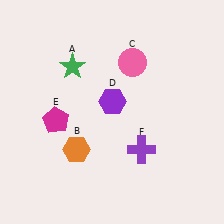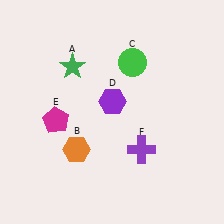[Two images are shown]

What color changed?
The circle (C) changed from pink in Image 1 to green in Image 2.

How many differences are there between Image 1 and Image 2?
There is 1 difference between the two images.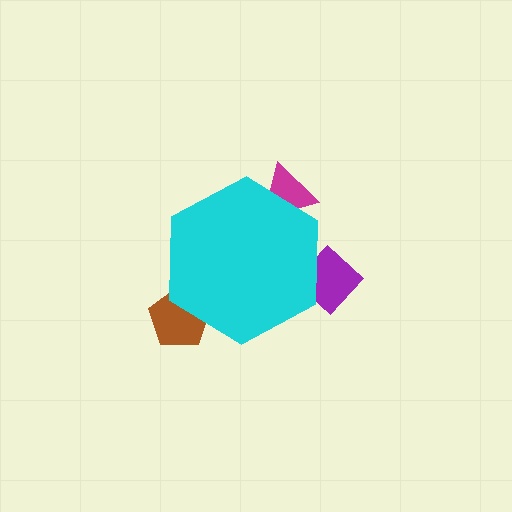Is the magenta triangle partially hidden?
Yes, the magenta triangle is partially hidden behind the cyan hexagon.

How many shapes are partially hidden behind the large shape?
3 shapes are partially hidden.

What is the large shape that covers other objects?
A cyan hexagon.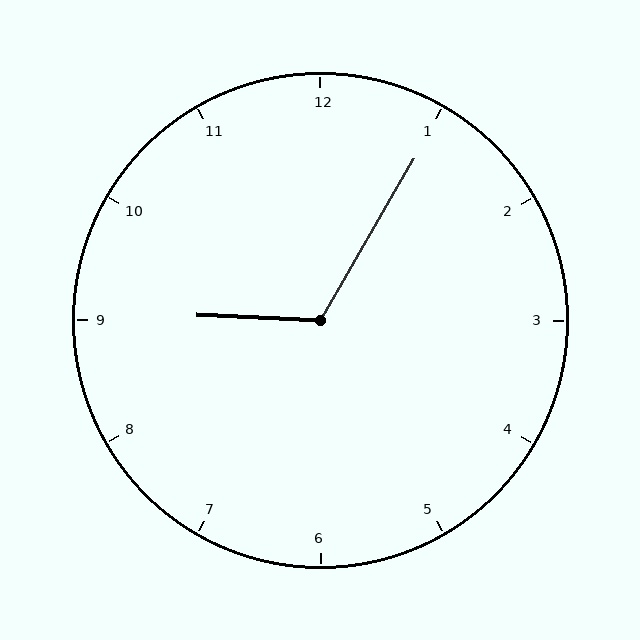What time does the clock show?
9:05.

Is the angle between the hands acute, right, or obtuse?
It is obtuse.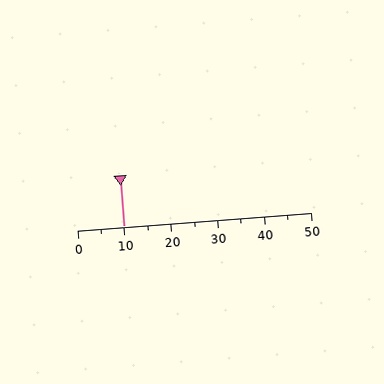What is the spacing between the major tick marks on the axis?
The major ticks are spaced 10 apart.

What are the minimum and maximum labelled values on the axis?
The axis runs from 0 to 50.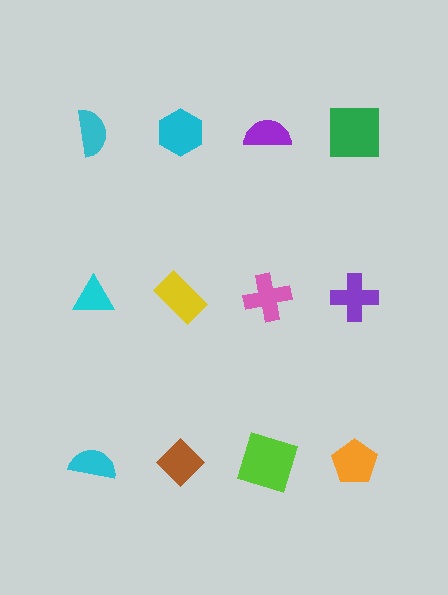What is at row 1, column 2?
A cyan hexagon.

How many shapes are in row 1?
4 shapes.